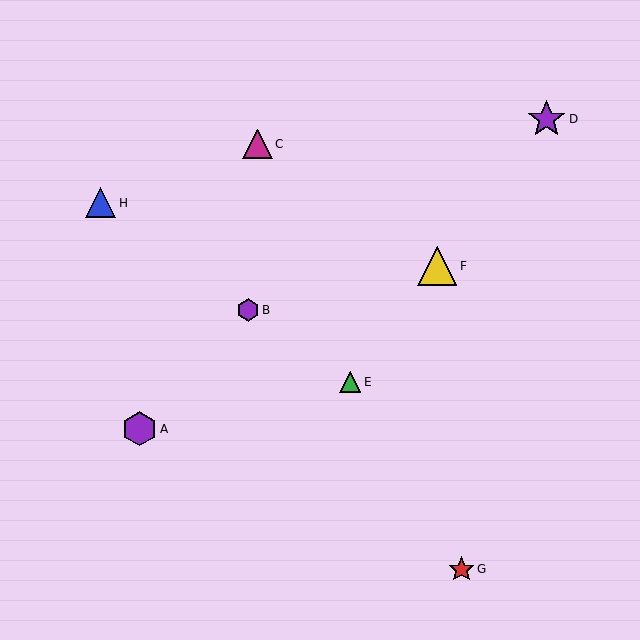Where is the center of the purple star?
The center of the purple star is at (547, 119).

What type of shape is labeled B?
Shape B is a purple hexagon.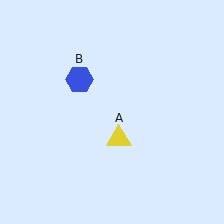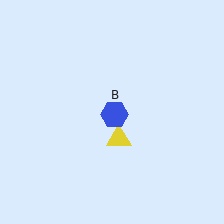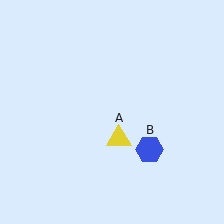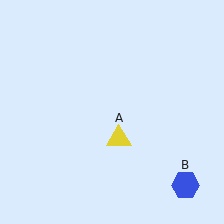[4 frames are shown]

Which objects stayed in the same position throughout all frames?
Yellow triangle (object A) remained stationary.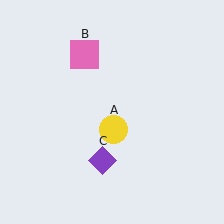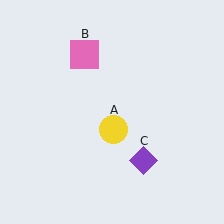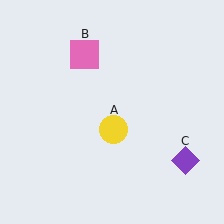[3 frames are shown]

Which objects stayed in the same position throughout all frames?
Yellow circle (object A) and pink square (object B) remained stationary.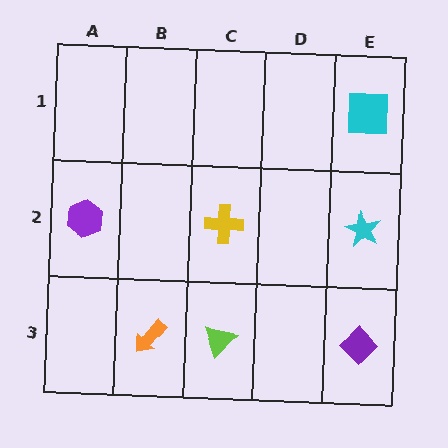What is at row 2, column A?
A purple hexagon.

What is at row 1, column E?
A cyan square.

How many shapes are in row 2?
3 shapes.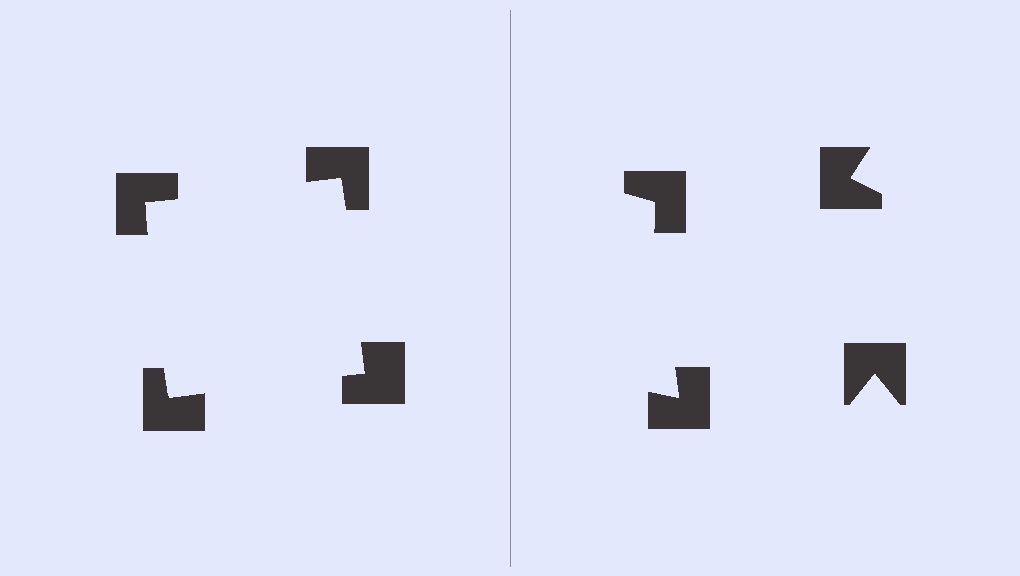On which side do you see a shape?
An illusory square appears on the left side. On the right side the wedge cuts are rotated, so no coherent shape forms.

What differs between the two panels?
The notched squares are positioned identically on both sides; only the wedge orientations differ. On the left they align to a square; on the right they are misaligned.